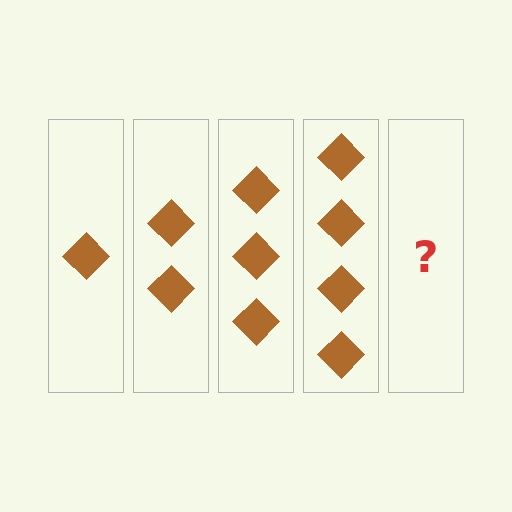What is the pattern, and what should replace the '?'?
The pattern is that each step adds one more diamond. The '?' should be 5 diamonds.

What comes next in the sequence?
The next element should be 5 diamonds.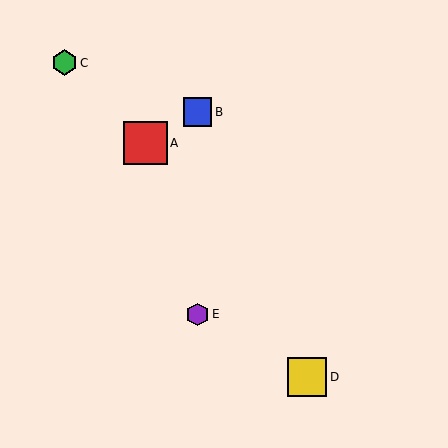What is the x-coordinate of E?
Object E is at x≈198.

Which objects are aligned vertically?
Objects B, E are aligned vertically.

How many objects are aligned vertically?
2 objects (B, E) are aligned vertically.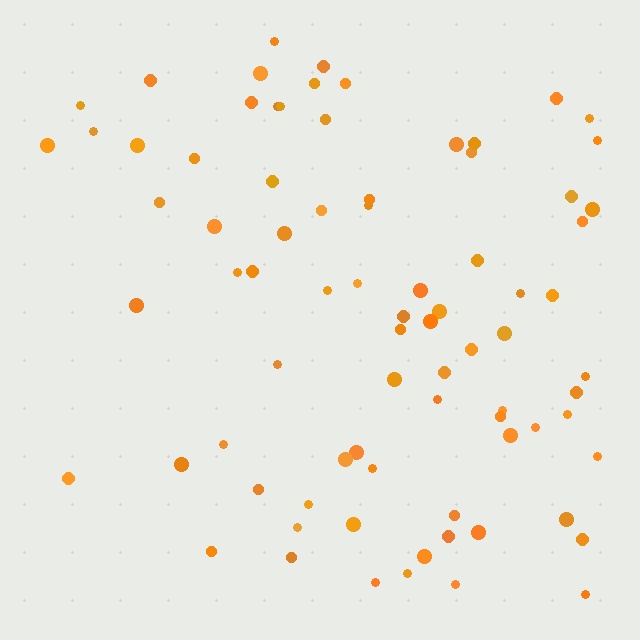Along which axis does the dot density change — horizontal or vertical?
Horizontal.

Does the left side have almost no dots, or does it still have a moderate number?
Still a moderate number, just noticeably fewer than the right.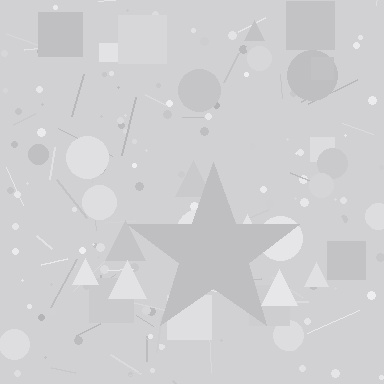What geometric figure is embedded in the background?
A star is embedded in the background.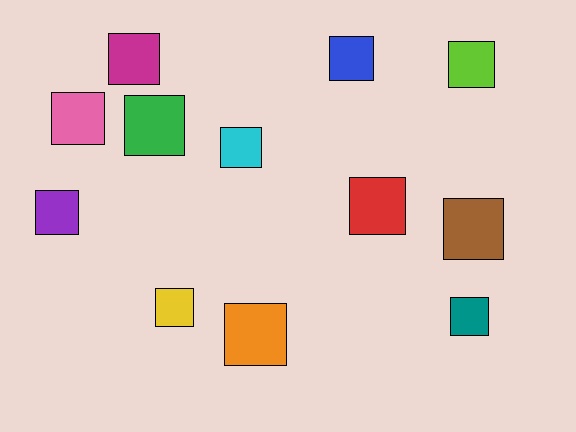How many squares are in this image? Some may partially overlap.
There are 12 squares.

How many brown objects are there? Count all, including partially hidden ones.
There is 1 brown object.